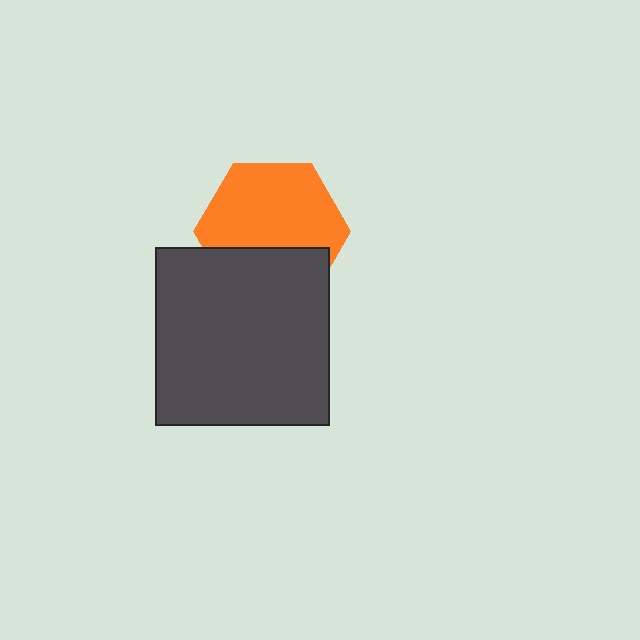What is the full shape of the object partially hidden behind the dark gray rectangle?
The partially hidden object is an orange hexagon.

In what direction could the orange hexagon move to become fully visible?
The orange hexagon could move up. That would shift it out from behind the dark gray rectangle entirely.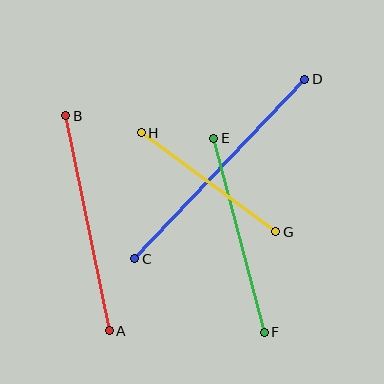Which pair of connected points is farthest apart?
Points C and D are farthest apart.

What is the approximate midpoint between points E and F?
The midpoint is at approximately (239, 235) pixels.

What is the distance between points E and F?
The distance is approximately 200 pixels.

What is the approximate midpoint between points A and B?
The midpoint is at approximately (87, 223) pixels.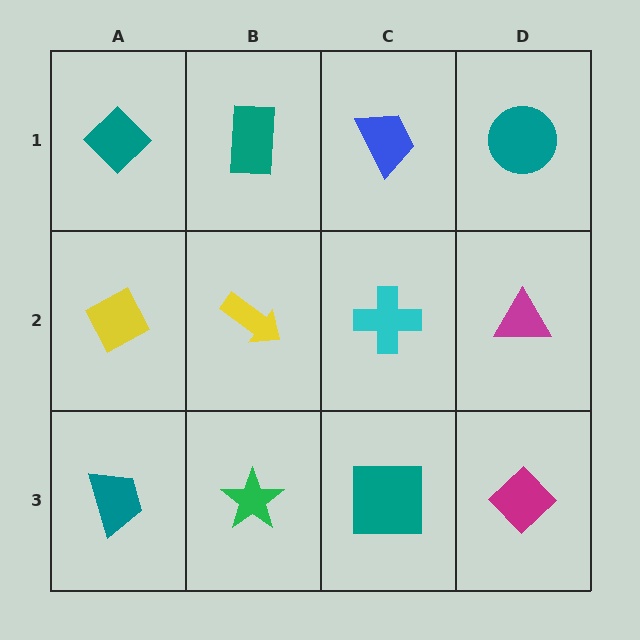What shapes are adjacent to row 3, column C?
A cyan cross (row 2, column C), a green star (row 3, column B), a magenta diamond (row 3, column D).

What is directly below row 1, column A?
A yellow diamond.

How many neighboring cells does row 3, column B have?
3.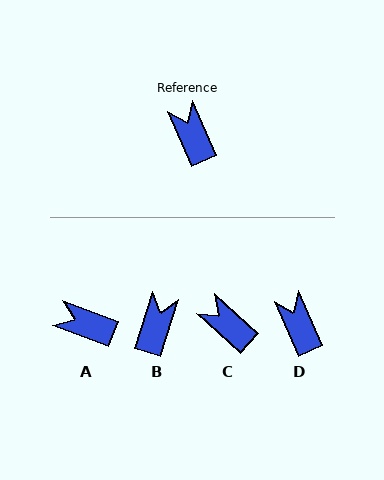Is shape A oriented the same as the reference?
No, it is off by about 46 degrees.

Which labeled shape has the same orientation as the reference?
D.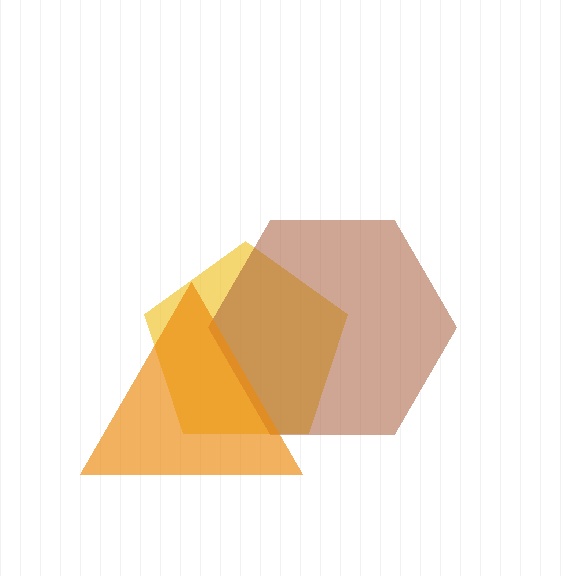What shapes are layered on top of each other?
The layered shapes are: a yellow pentagon, a brown hexagon, an orange triangle.